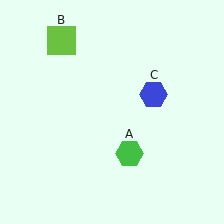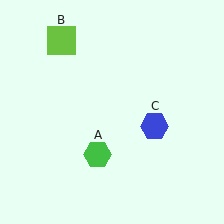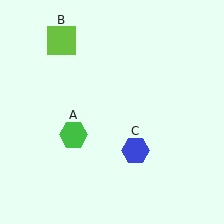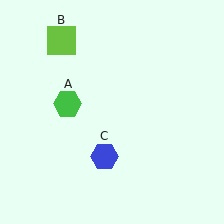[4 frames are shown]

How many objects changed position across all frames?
2 objects changed position: green hexagon (object A), blue hexagon (object C).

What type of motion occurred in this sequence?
The green hexagon (object A), blue hexagon (object C) rotated clockwise around the center of the scene.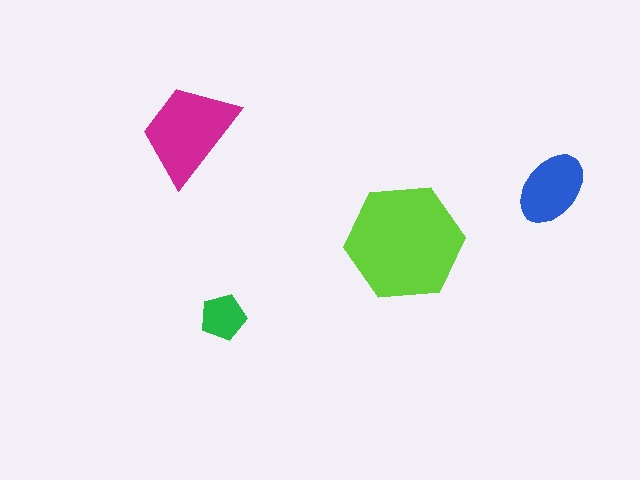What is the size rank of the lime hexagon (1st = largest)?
1st.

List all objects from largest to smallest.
The lime hexagon, the magenta trapezoid, the blue ellipse, the green pentagon.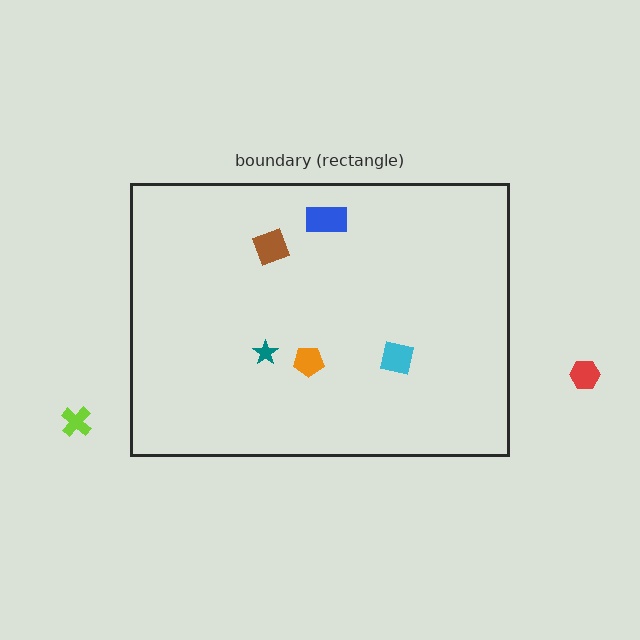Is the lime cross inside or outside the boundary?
Outside.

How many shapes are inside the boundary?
5 inside, 2 outside.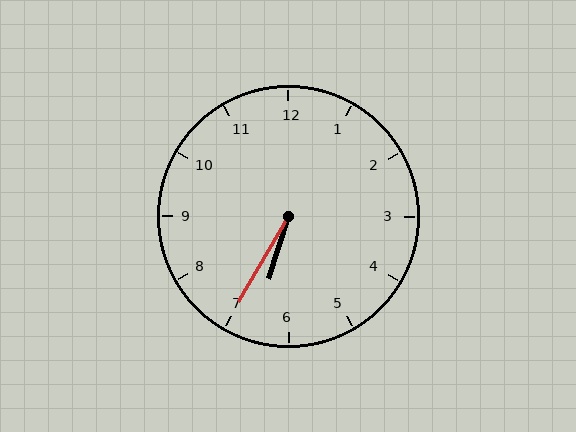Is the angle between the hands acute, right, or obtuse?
It is acute.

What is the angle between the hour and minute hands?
Approximately 12 degrees.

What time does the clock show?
6:35.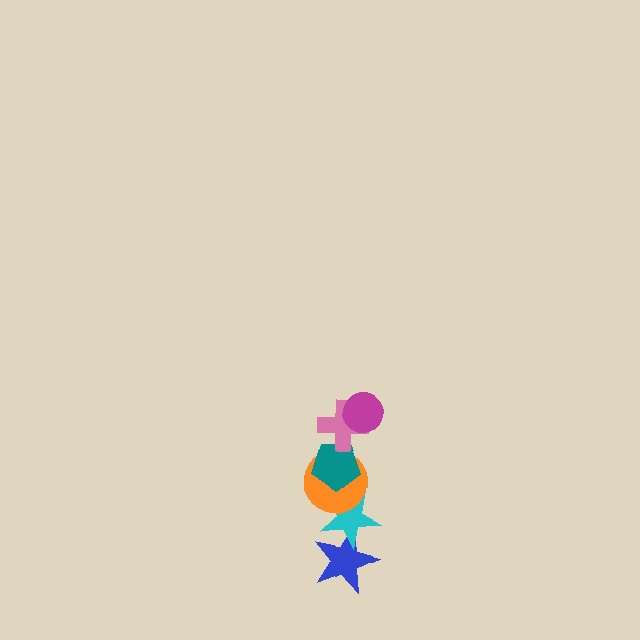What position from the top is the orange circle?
The orange circle is 4th from the top.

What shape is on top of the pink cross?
The magenta circle is on top of the pink cross.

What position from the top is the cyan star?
The cyan star is 5th from the top.